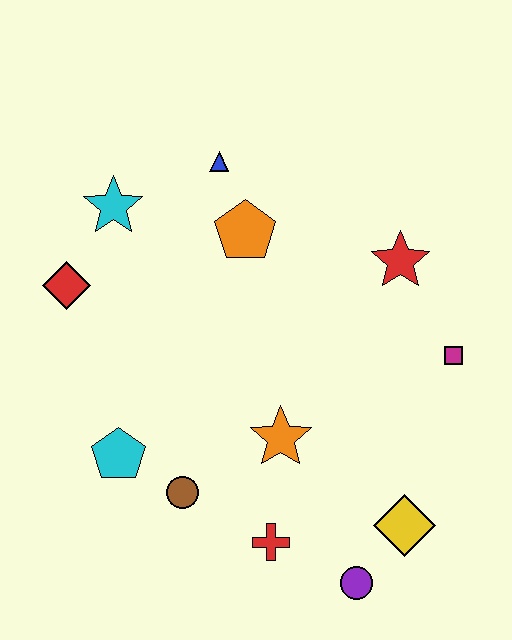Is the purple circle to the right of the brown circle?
Yes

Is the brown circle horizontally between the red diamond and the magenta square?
Yes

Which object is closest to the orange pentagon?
The blue triangle is closest to the orange pentagon.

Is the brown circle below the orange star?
Yes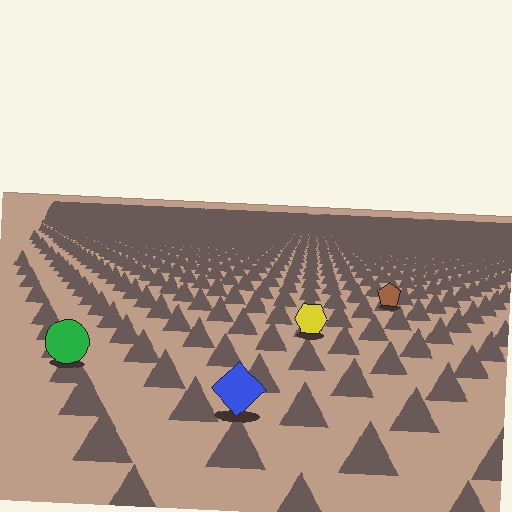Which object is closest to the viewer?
The blue diamond is closest. The texture marks near it are larger and more spread out.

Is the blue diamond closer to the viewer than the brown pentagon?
Yes. The blue diamond is closer — you can tell from the texture gradient: the ground texture is coarser near it.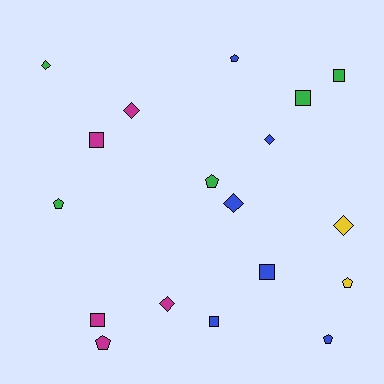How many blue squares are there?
There are 2 blue squares.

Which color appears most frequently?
Blue, with 6 objects.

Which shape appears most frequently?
Pentagon, with 6 objects.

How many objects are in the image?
There are 18 objects.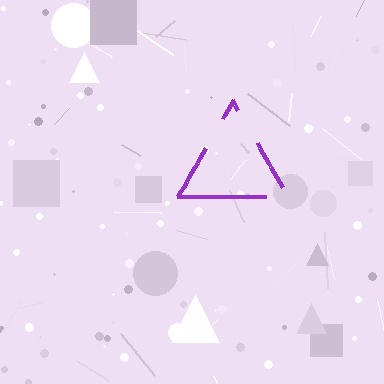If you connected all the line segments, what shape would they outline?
They would outline a triangle.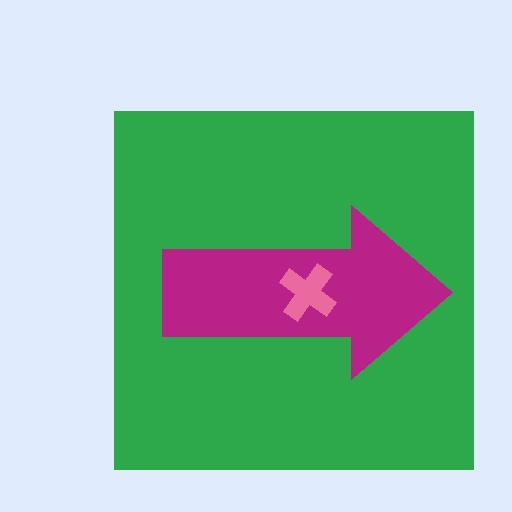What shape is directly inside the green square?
The magenta arrow.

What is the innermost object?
The pink cross.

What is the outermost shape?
The green square.